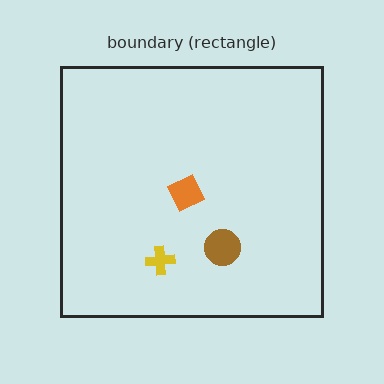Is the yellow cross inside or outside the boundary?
Inside.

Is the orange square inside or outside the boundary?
Inside.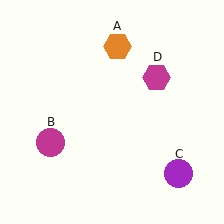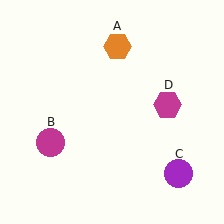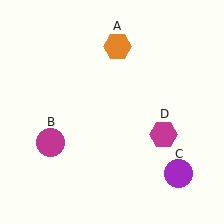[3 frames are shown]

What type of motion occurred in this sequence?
The magenta hexagon (object D) rotated clockwise around the center of the scene.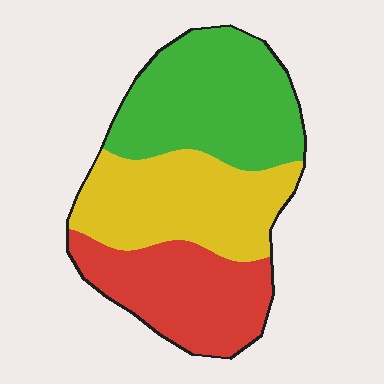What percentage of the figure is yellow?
Yellow covers about 35% of the figure.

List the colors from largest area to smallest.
From largest to smallest: green, yellow, red.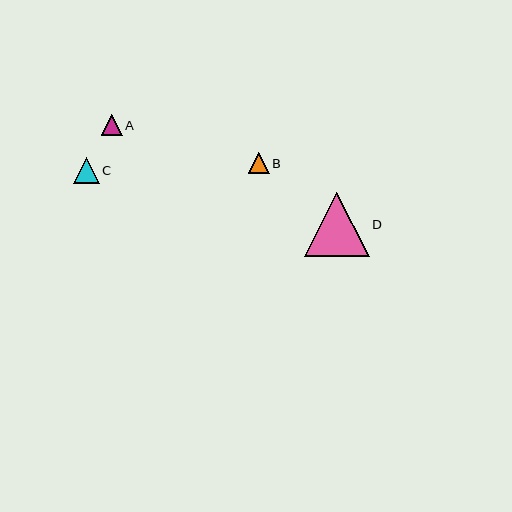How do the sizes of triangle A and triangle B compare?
Triangle A and triangle B are approximately the same size.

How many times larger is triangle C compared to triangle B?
Triangle C is approximately 1.3 times the size of triangle B.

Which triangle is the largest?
Triangle D is the largest with a size of approximately 64 pixels.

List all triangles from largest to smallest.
From largest to smallest: D, C, A, B.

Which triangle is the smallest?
Triangle B is the smallest with a size of approximately 20 pixels.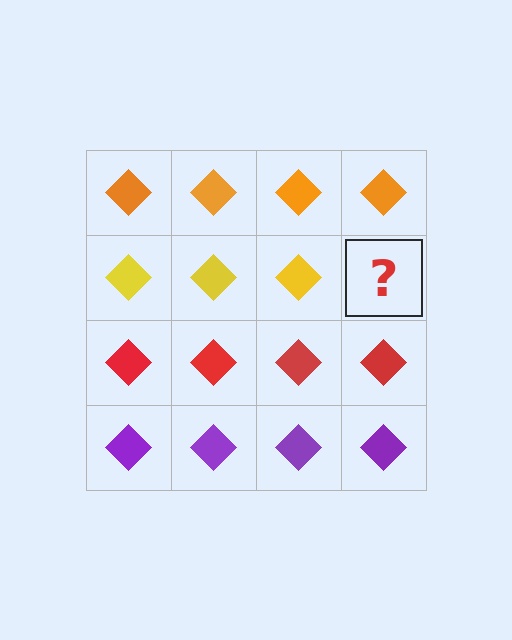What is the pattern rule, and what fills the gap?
The rule is that each row has a consistent color. The gap should be filled with a yellow diamond.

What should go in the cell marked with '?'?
The missing cell should contain a yellow diamond.